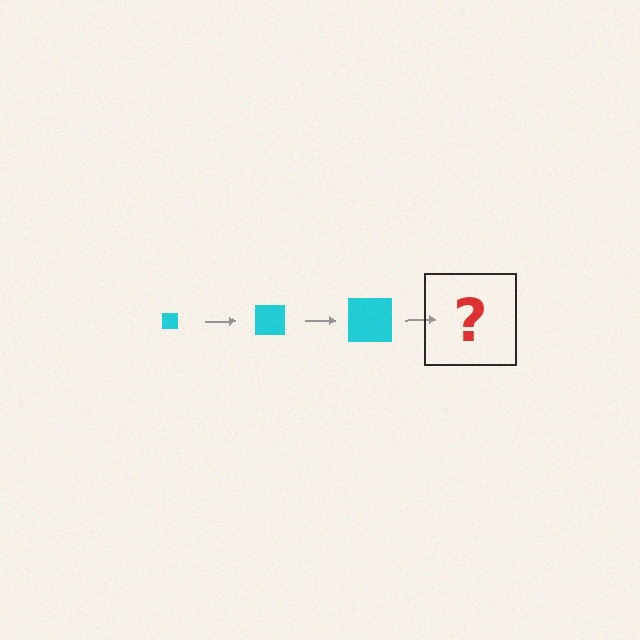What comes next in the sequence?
The next element should be a cyan square, larger than the previous one.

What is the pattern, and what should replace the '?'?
The pattern is that the square gets progressively larger each step. The '?' should be a cyan square, larger than the previous one.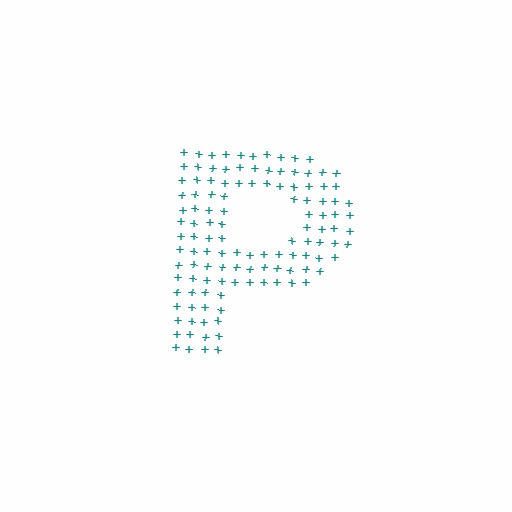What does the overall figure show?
The overall figure shows the letter P.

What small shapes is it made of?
It is made of small plus signs.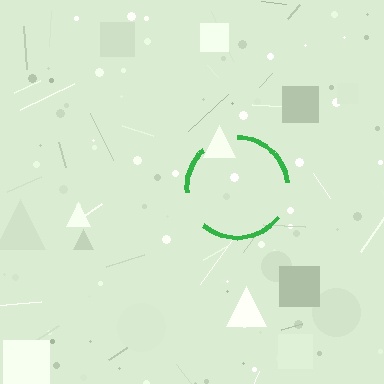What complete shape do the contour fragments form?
The contour fragments form a circle.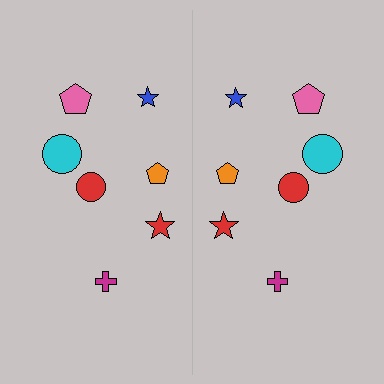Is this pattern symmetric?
Yes, this pattern has bilateral (reflection) symmetry.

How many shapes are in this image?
There are 14 shapes in this image.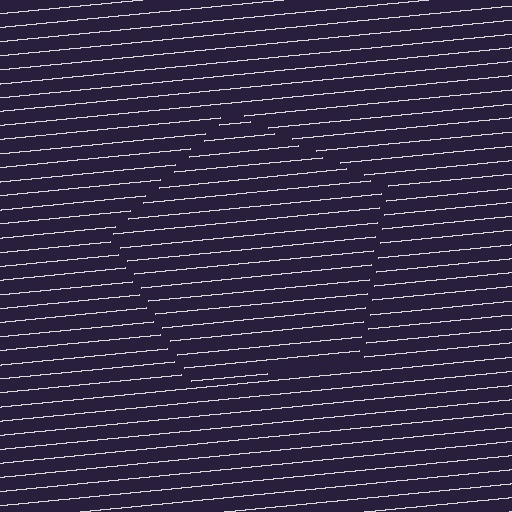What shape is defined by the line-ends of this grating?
An illusory pentagon. The interior of the shape contains the same grating, shifted by half a period — the contour is defined by the phase discontinuity where line-ends from the inner and outer gratings abut.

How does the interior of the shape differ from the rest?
The interior of the shape contains the same grating, shifted by half a period — the contour is defined by the phase discontinuity where line-ends from the inner and outer gratings abut.